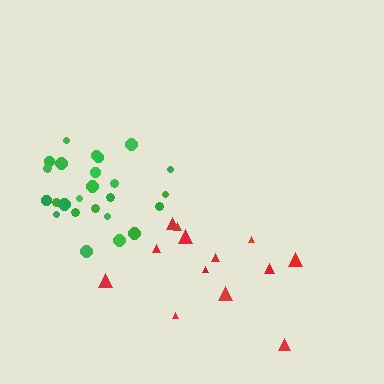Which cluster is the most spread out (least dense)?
Red.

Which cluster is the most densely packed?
Green.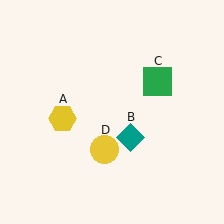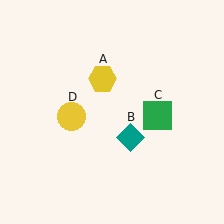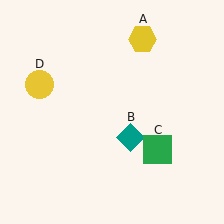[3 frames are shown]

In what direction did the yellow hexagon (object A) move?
The yellow hexagon (object A) moved up and to the right.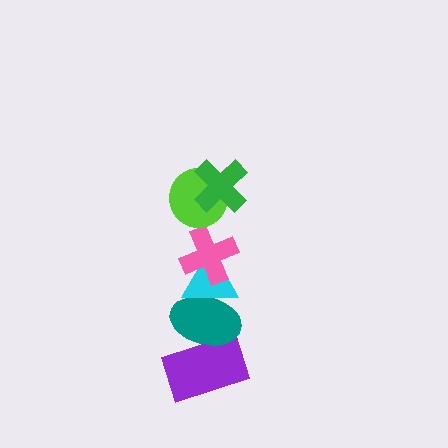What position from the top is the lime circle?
The lime circle is 2nd from the top.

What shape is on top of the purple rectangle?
The teal ellipse is on top of the purple rectangle.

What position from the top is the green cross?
The green cross is 1st from the top.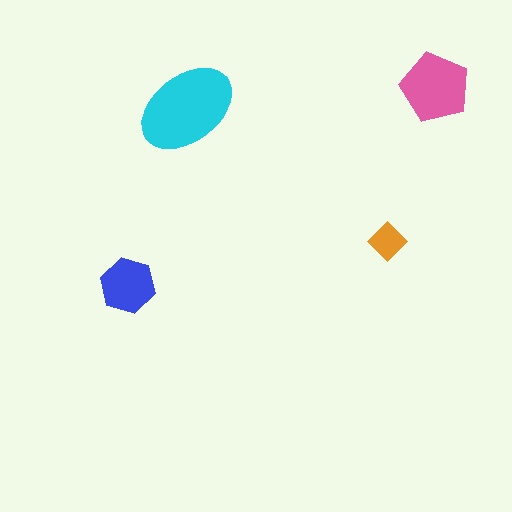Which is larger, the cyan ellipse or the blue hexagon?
The cyan ellipse.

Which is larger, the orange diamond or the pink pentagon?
The pink pentagon.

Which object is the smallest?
The orange diamond.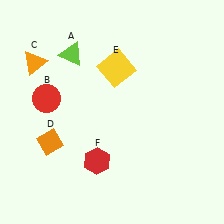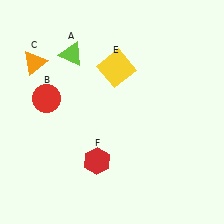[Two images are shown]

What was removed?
The orange diamond (D) was removed in Image 2.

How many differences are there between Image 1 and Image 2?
There is 1 difference between the two images.